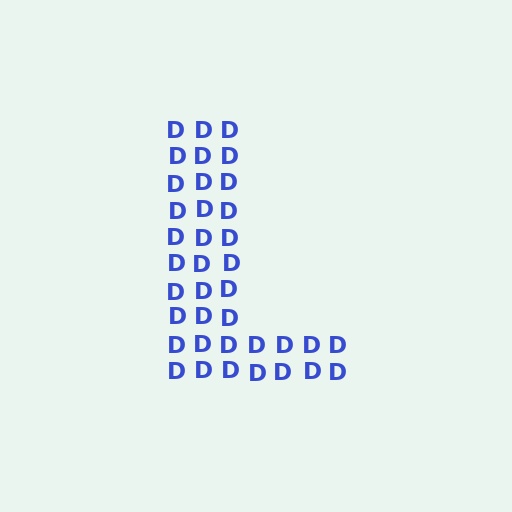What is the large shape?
The large shape is the letter L.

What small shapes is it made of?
It is made of small letter D's.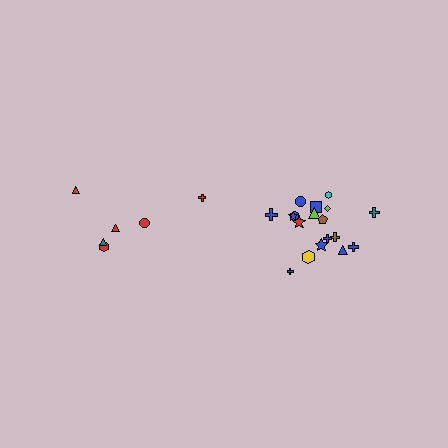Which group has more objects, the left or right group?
The right group.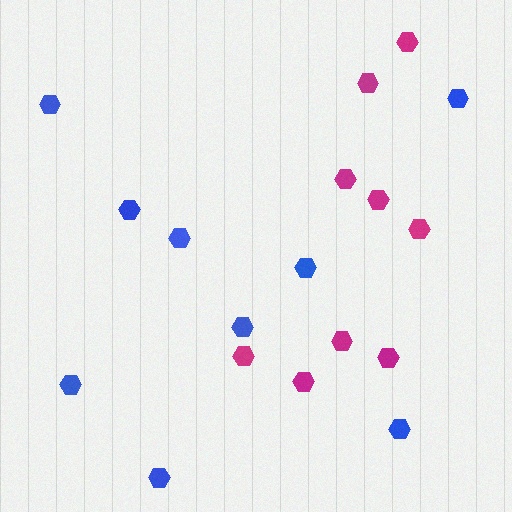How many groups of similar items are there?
There are 2 groups: one group of blue hexagons (9) and one group of magenta hexagons (9).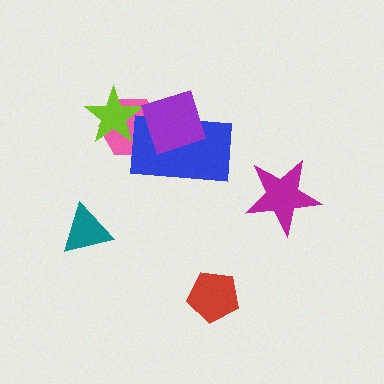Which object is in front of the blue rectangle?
The purple square is in front of the blue rectangle.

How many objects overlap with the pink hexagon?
3 objects overlap with the pink hexagon.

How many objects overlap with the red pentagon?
0 objects overlap with the red pentagon.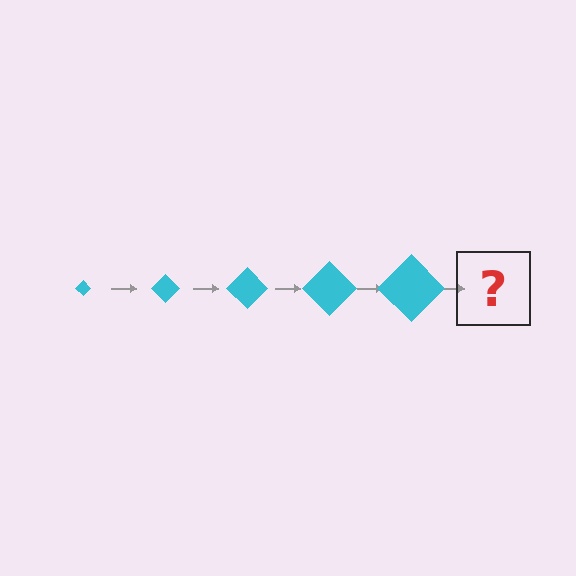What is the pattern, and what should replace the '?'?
The pattern is that the diamond gets progressively larger each step. The '?' should be a cyan diamond, larger than the previous one.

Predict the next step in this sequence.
The next step is a cyan diamond, larger than the previous one.